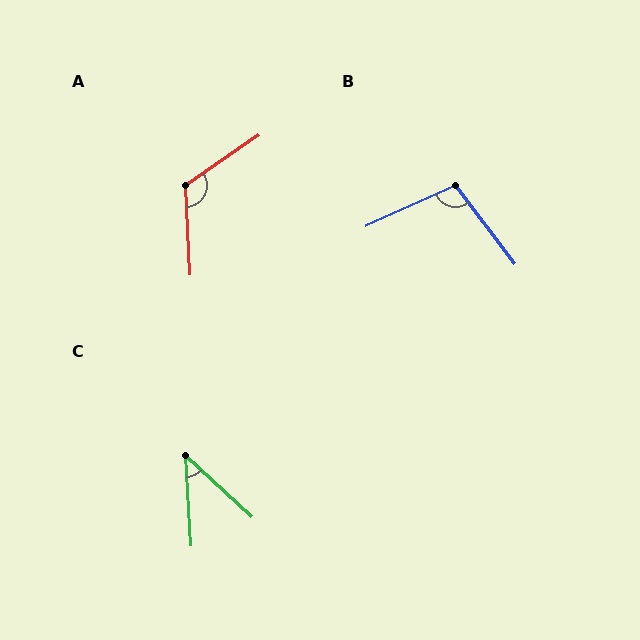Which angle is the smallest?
C, at approximately 44 degrees.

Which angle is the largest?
A, at approximately 121 degrees.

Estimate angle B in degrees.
Approximately 103 degrees.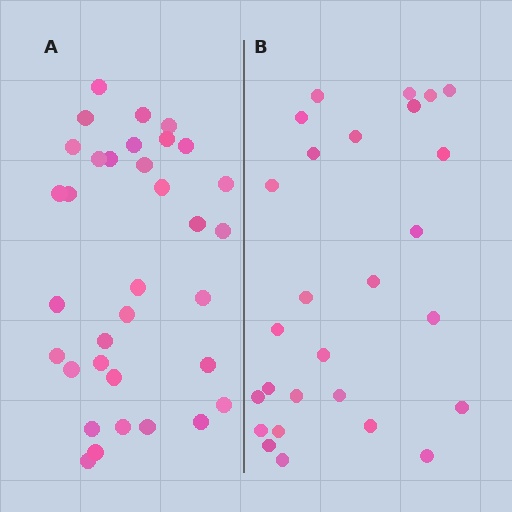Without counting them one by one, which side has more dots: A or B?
Region A (the left region) has more dots.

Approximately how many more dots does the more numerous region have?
Region A has roughly 8 or so more dots than region B.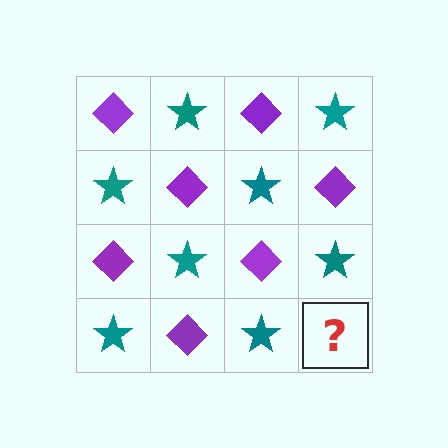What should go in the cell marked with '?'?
The missing cell should contain a purple diamond.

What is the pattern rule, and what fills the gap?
The rule is that it alternates purple diamond and teal star in a checkerboard pattern. The gap should be filled with a purple diamond.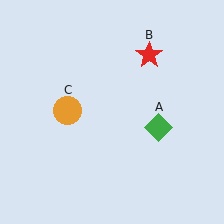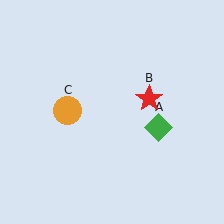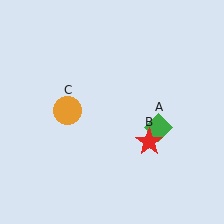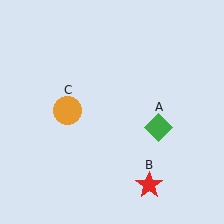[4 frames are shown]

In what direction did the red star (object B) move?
The red star (object B) moved down.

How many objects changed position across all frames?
1 object changed position: red star (object B).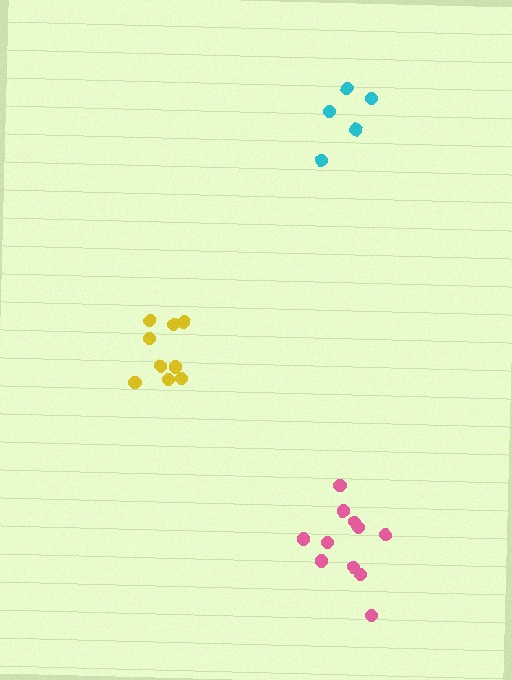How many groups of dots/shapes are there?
There are 3 groups.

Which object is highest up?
The cyan cluster is topmost.